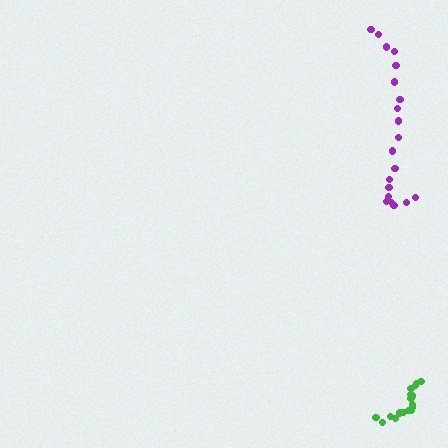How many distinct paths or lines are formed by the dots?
There are 2 distinct paths.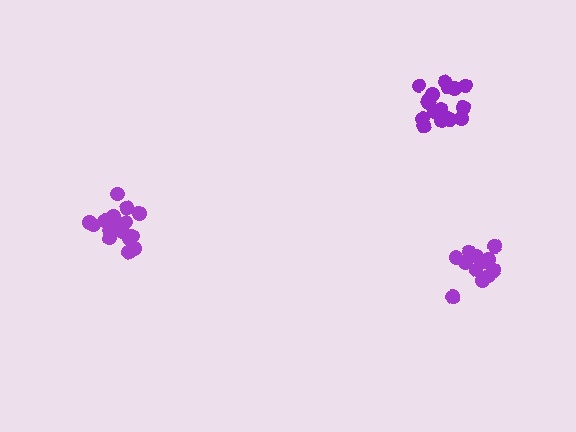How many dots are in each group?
Group 1: 19 dots, Group 2: 17 dots, Group 3: 13 dots (49 total).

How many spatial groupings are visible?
There are 3 spatial groupings.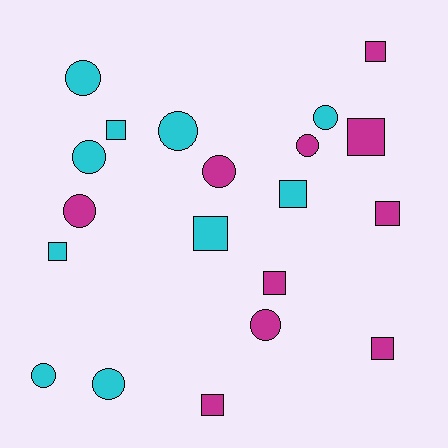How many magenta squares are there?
There are 6 magenta squares.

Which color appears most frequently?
Magenta, with 10 objects.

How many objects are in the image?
There are 20 objects.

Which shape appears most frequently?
Square, with 10 objects.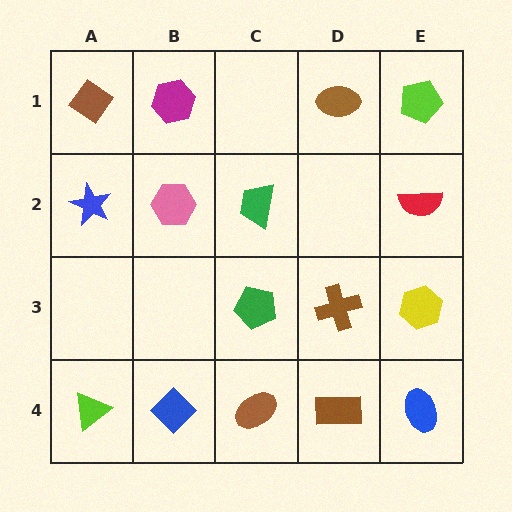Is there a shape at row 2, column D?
No, that cell is empty.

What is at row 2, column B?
A pink hexagon.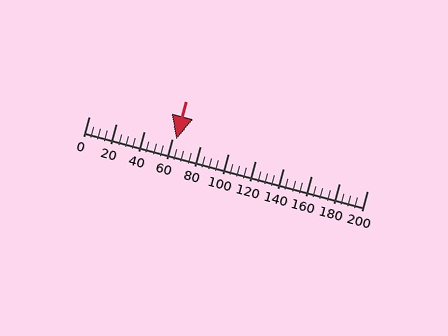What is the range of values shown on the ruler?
The ruler shows values from 0 to 200.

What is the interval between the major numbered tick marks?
The major tick marks are spaced 20 units apart.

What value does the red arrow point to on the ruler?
The red arrow points to approximately 63.